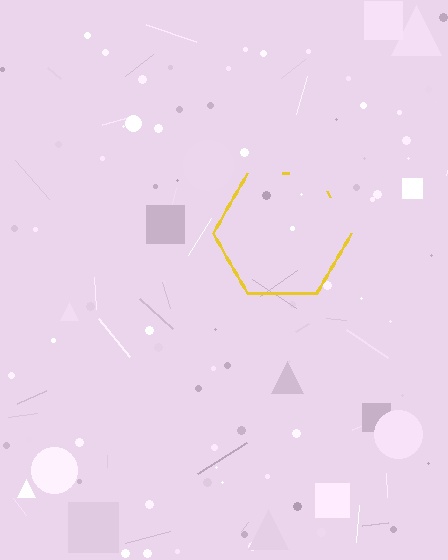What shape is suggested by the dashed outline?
The dashed outline suggests a hexagon.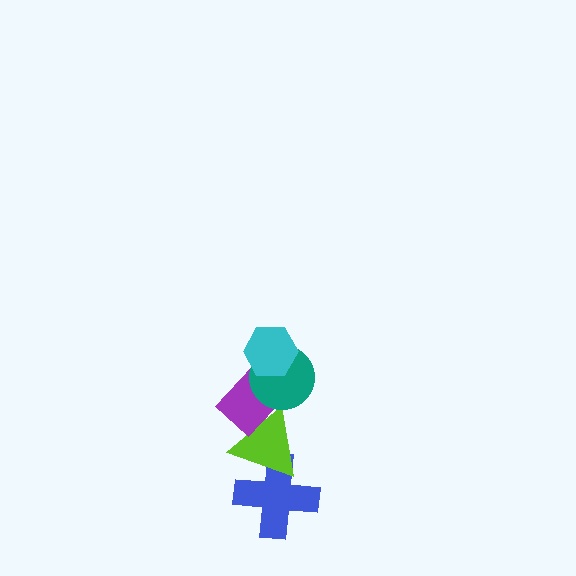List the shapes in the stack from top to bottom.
From top to bottom: the cyan hexagon, the teal circle, the purple rectangle, the lime triangle, the blue cross.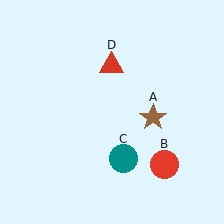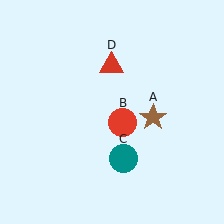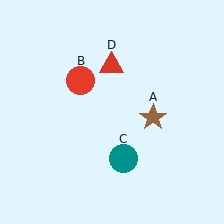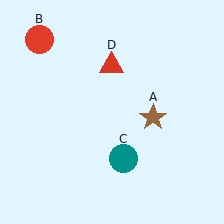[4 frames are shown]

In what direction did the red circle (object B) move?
The red circle (object B) moved up and to the left.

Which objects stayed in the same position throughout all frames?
Brown star (object A) and teal circle (object C) and red triangle (object D) remained stationary.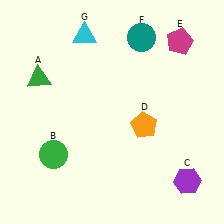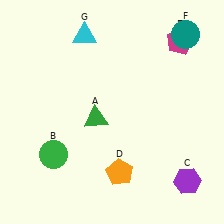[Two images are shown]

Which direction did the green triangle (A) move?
The green triangle (A) moved right.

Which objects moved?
The objects that moved are: the green triangle (A), the orange pentagon (D), the teal circle (F).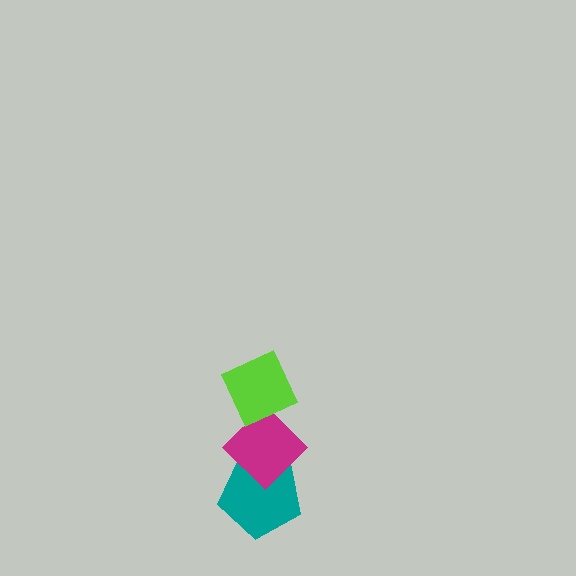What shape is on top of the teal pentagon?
The magenta diamond is on top of the teal pentagon.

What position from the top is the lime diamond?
The lime diamond is 1st from the top.